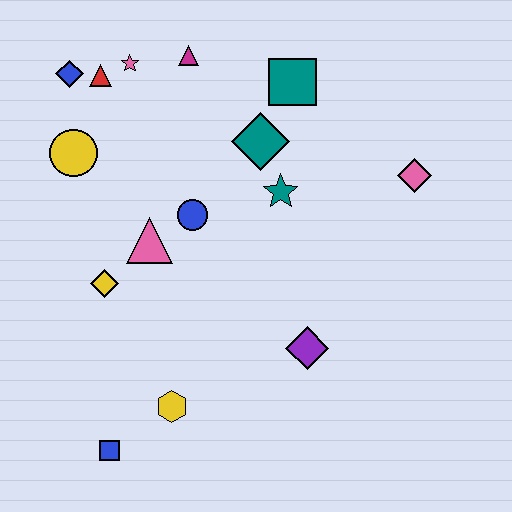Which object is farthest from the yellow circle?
The pink diamond is farthest from the yellow circle.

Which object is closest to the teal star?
The teal diamond is closest to the teal star.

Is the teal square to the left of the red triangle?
No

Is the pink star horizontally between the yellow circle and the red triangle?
No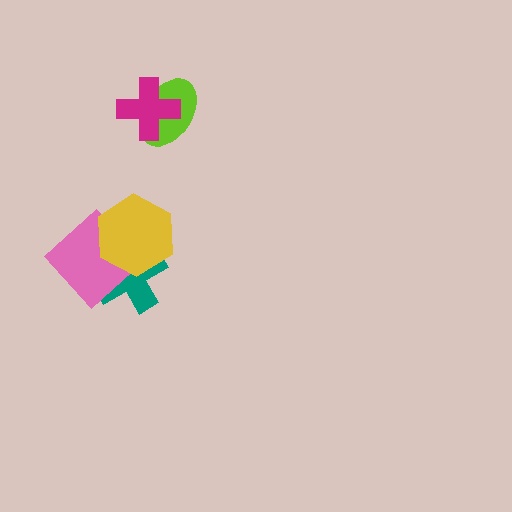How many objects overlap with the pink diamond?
2 objects overlap with the pink diamond.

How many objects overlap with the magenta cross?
1 object overlaps with the magenta cross.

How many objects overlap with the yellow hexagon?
2 objects overlap with the yellow hexagon.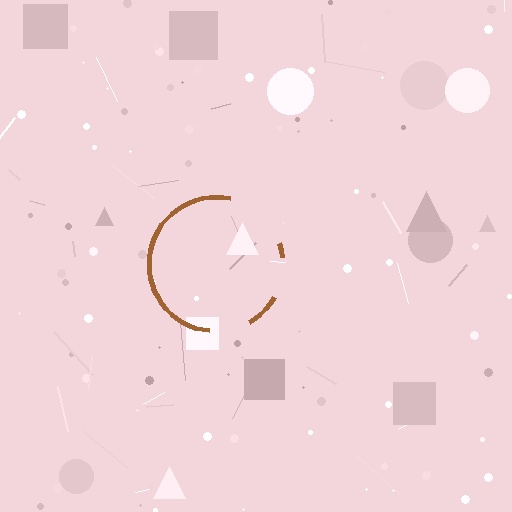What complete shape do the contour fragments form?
The contour fragments form a circle.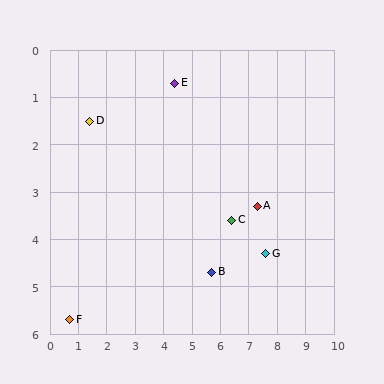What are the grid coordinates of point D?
Point D is at approximately (1.4, 1.5).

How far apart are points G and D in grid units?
Points G and D are about 6.8 grid units apart.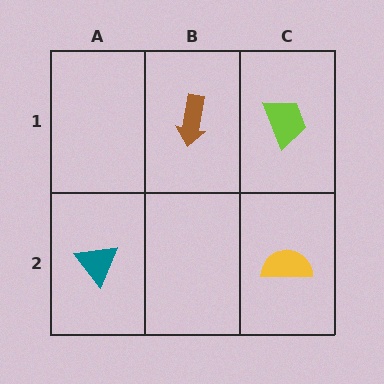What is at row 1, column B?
A brown arrow.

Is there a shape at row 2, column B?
No, that cell is empty.